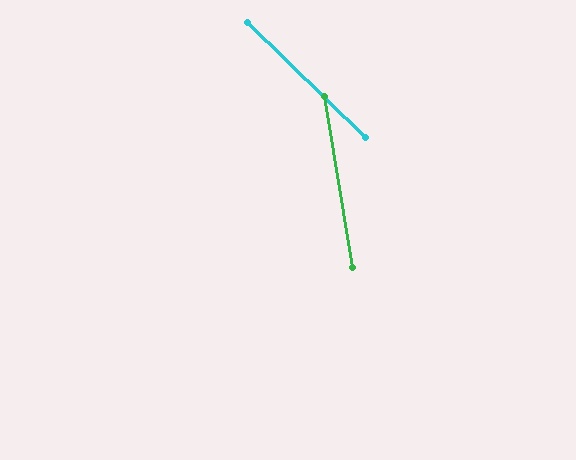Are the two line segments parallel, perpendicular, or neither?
Neither parallel nor perpendicular — they differ by about 37°.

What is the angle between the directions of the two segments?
Approximately 37 degrees.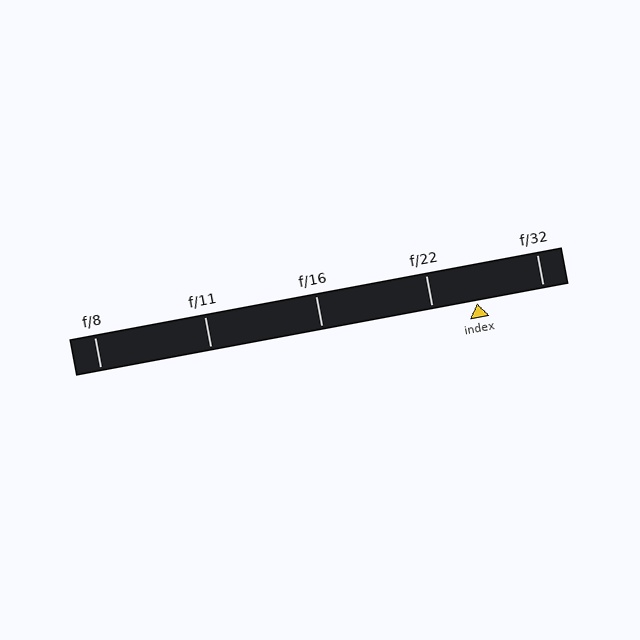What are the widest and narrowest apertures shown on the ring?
The widest aperture shown is f/8 and the narrowest is f/32.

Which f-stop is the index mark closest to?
The index mark is closest to f/22.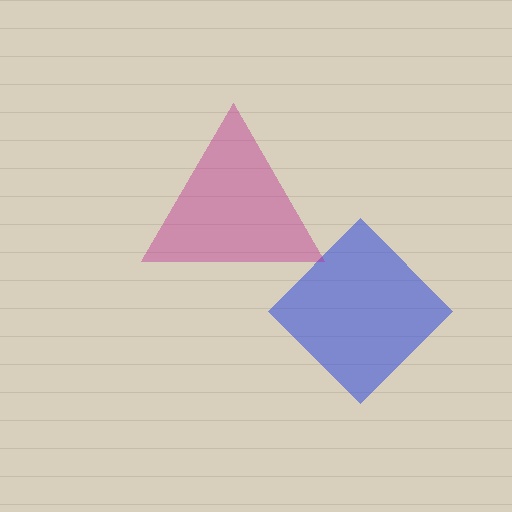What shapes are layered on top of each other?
The layered shapes are: a blue diamond, a magenta triangle.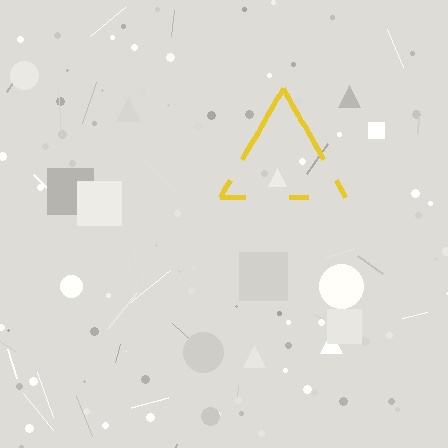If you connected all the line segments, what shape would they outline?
They would outline a triangle.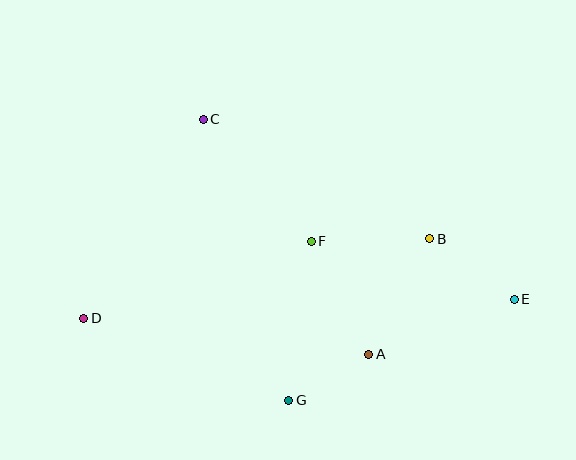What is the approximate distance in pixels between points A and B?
The distance between A and B is approximately 131 pixels.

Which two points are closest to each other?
Points A and G are closest to each other.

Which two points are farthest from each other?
Points D and E are farthest from each other.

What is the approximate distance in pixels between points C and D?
The distance between C and D is approximately 232 pixels.